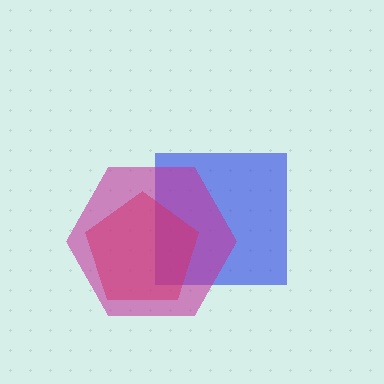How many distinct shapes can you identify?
There are 3 distinct shapes: a blue square, a red pentagon, a magenta hexagon.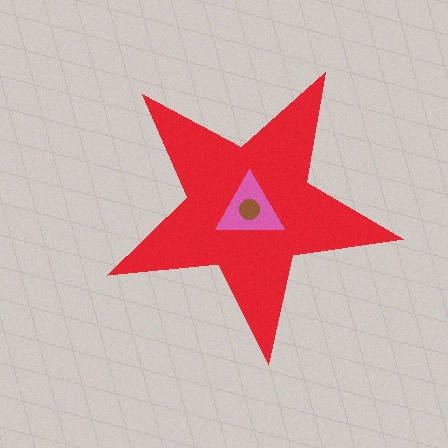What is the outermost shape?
The red star.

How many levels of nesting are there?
3.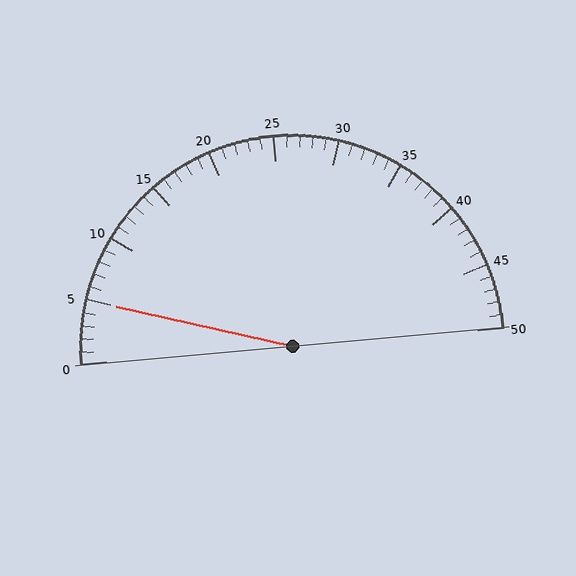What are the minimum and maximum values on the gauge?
The gauge ranges from 0 to 50.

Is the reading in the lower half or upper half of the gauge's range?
The reading is in the lower half of the range (0 to 50).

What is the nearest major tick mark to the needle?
The nearest major tick mark is 5.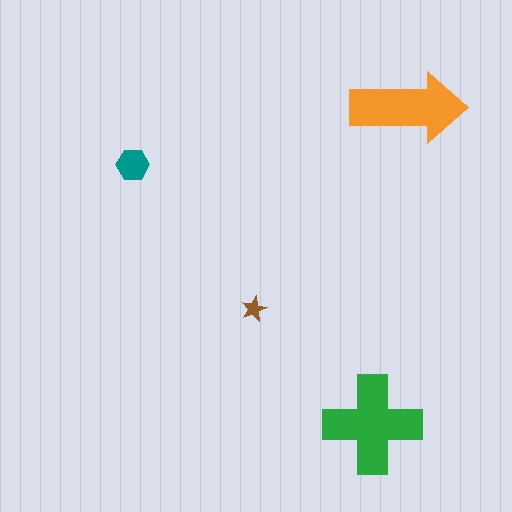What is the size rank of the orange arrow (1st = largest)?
2nd.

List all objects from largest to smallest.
The green cross, the orange arrow, the teal hexagon, the brown star.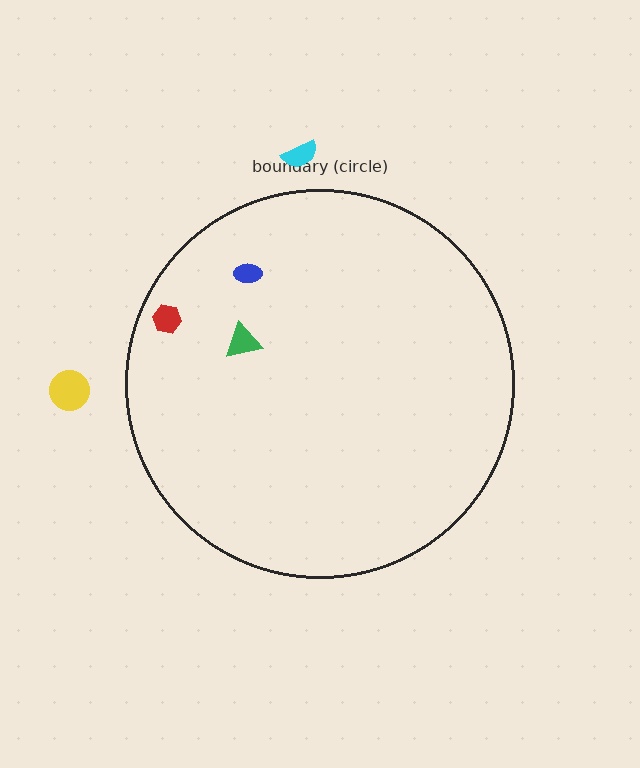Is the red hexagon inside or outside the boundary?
Inside.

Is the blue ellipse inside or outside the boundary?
Inside.